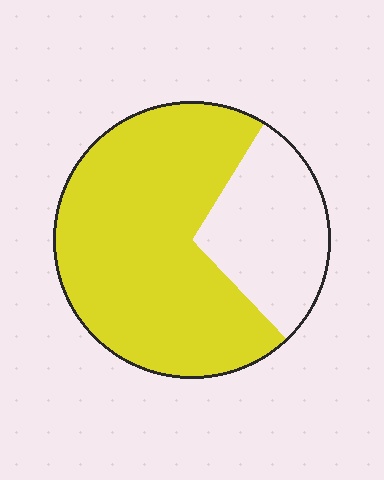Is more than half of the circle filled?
Yes.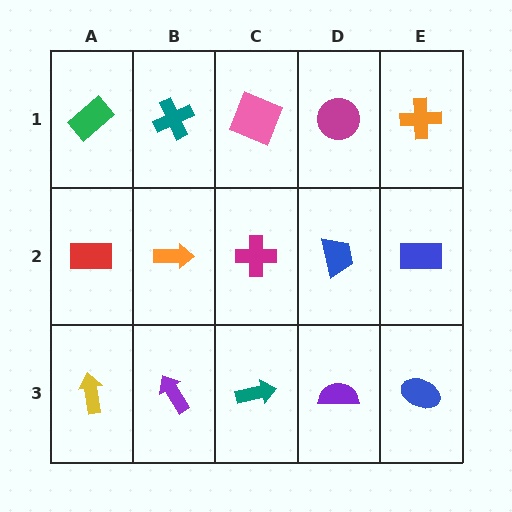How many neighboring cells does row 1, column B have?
3.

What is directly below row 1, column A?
A red rectangle.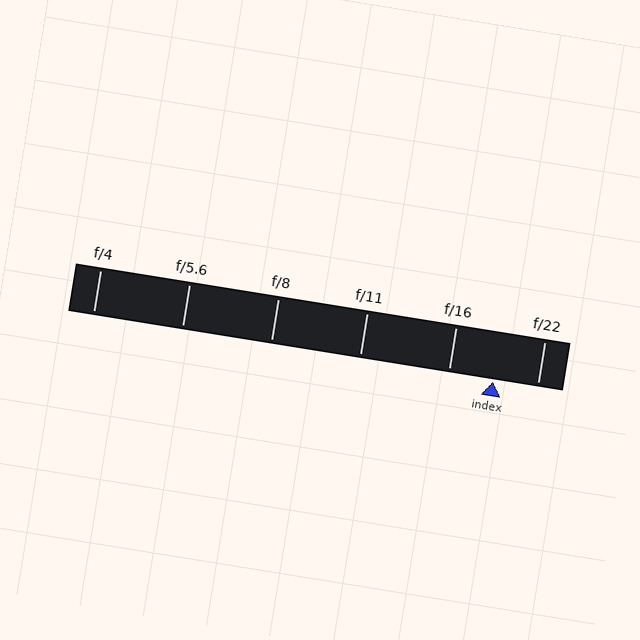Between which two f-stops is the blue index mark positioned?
The index mark is between f/16 and f/22.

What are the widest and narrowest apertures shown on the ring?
The widest aperture shown is f/4 and the narrowest is f/22.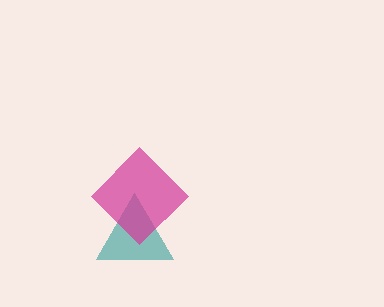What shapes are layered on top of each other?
The layered shapes are: a teal triangle, a magenta diamond.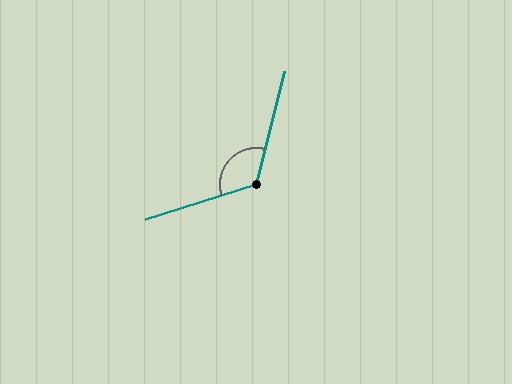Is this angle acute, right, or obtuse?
It is obtuse.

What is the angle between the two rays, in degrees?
Approximately 122 degrees.